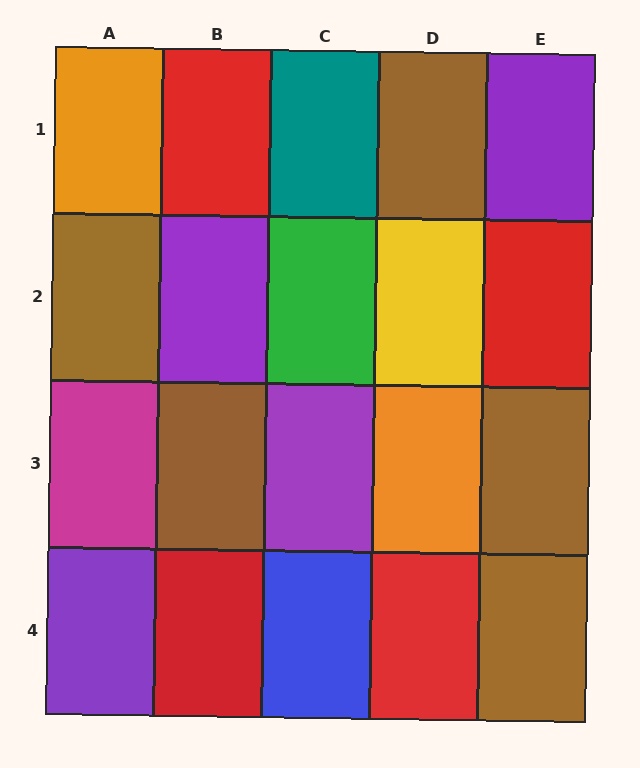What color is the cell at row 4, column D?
Red.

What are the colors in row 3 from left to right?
Magenta, brown, purple, orange, brown.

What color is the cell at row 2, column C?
Green.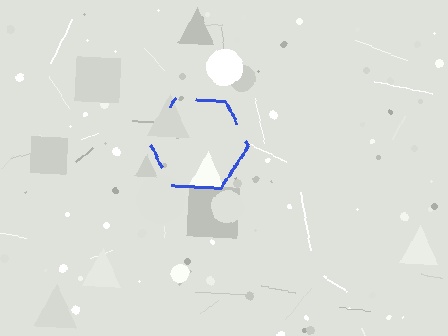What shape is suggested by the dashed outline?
The dashed outline suggests a hexagon.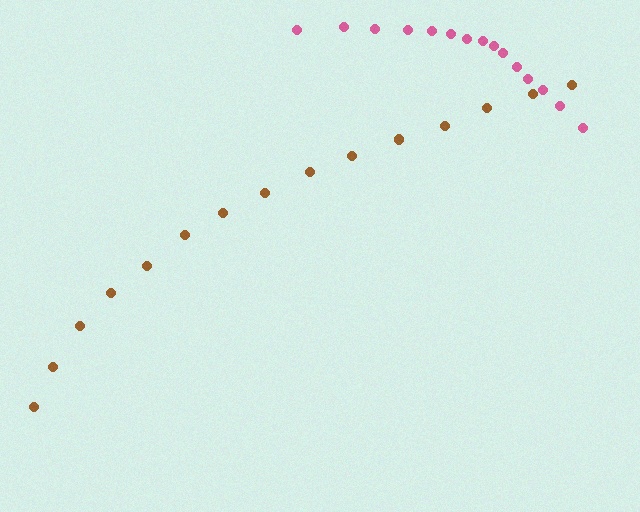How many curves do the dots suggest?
There are 2 distinct paths.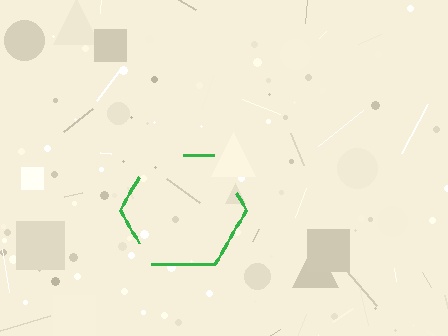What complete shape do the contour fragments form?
The contour fragments form a hexagon.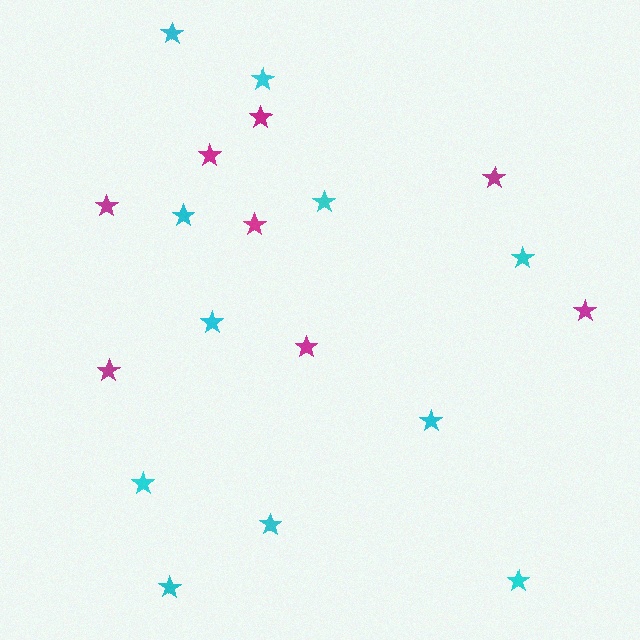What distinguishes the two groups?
There are 2 groups: one group of magenta stars (8) and one group of cyan stars (11).